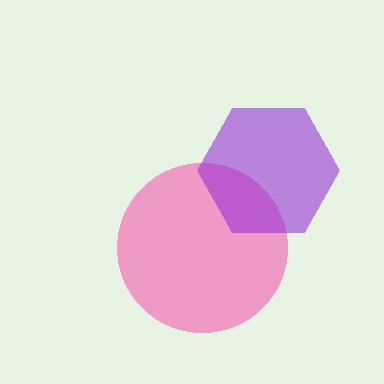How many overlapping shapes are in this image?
There are 2 overlapping shapes in the image.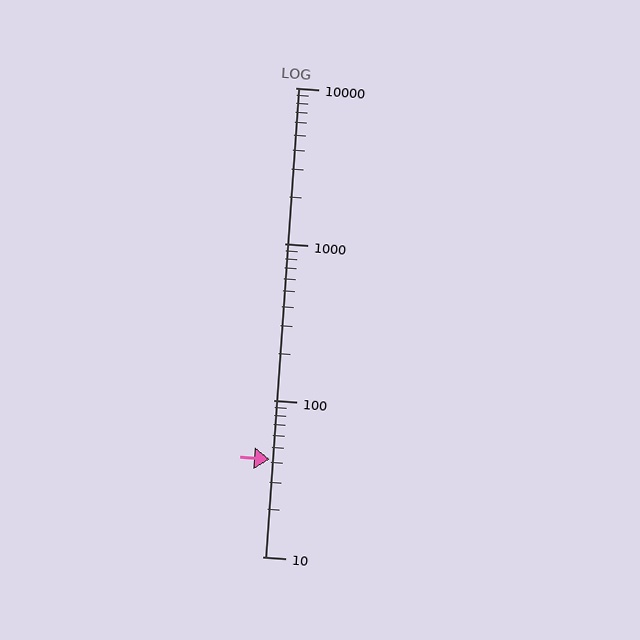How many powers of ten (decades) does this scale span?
The scale spans 3 decades, from 10 to 10000.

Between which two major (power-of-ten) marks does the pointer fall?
The pointer is between 10 and 100.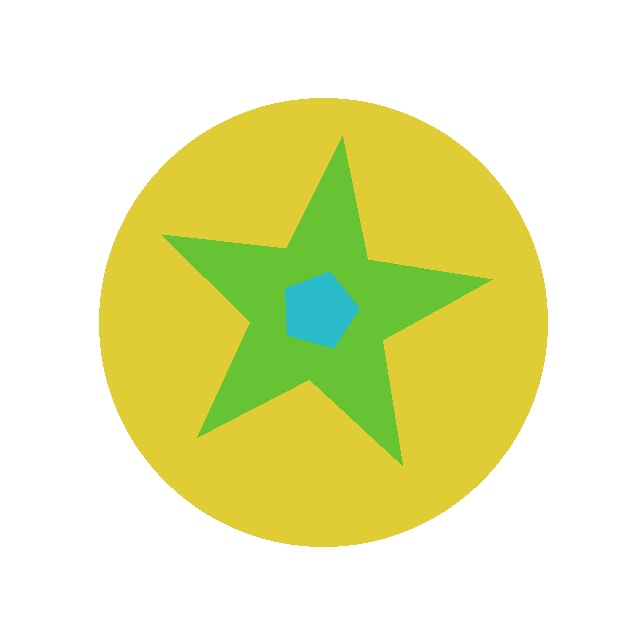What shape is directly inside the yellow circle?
The lime star.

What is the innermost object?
The cyan pentagon.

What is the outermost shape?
The yellow circle.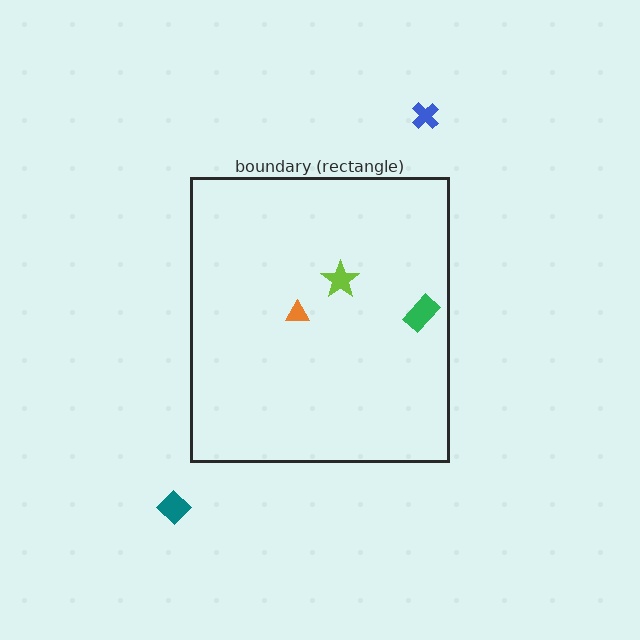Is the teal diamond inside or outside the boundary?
Outside.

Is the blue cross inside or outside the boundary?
Outside.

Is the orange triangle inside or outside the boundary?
Inside.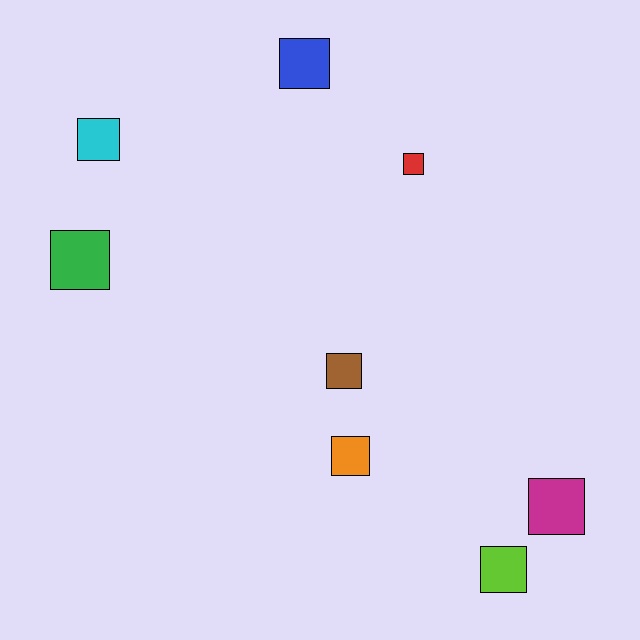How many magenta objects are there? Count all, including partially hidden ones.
There is 1 magenta object.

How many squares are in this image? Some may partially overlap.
There are 8 squares.